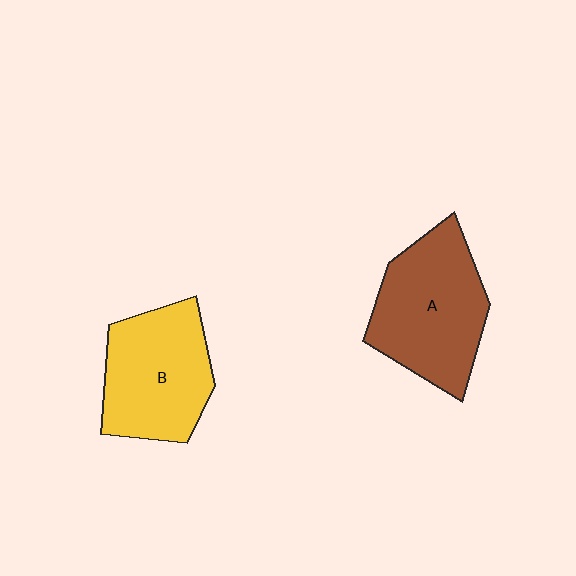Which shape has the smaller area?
Shape B (yellow).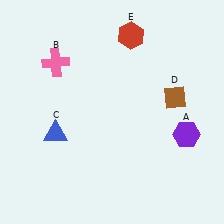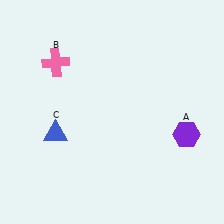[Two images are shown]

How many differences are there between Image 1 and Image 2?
There are 2 differences between the two images.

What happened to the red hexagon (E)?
The red hexagon (E) was removed in Image 2. It was in the top-right area of Image 1.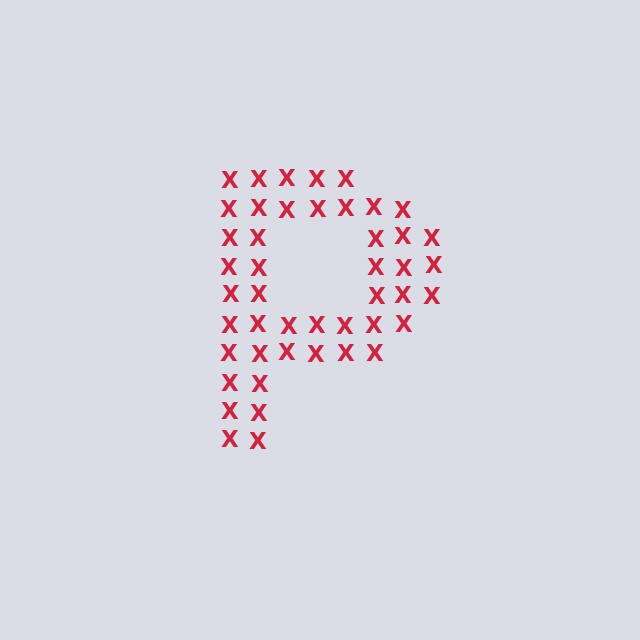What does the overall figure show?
The overall figure shows the letter P.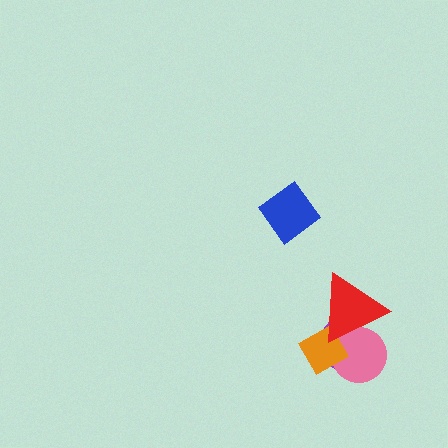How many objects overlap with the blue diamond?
0 objects overlap with the blue diamond.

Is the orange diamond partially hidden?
Yes, it is partially covered by another shape.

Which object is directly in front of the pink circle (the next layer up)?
The orange diamond is directly in front of the pink circle.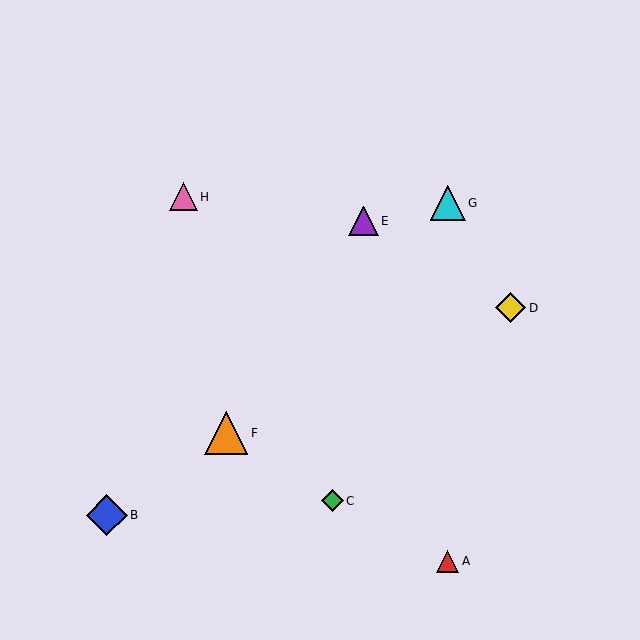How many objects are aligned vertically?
2 objects (A, G) are aligned vertically.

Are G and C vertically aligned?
No, G is at x≈448 and C is at x≈333.